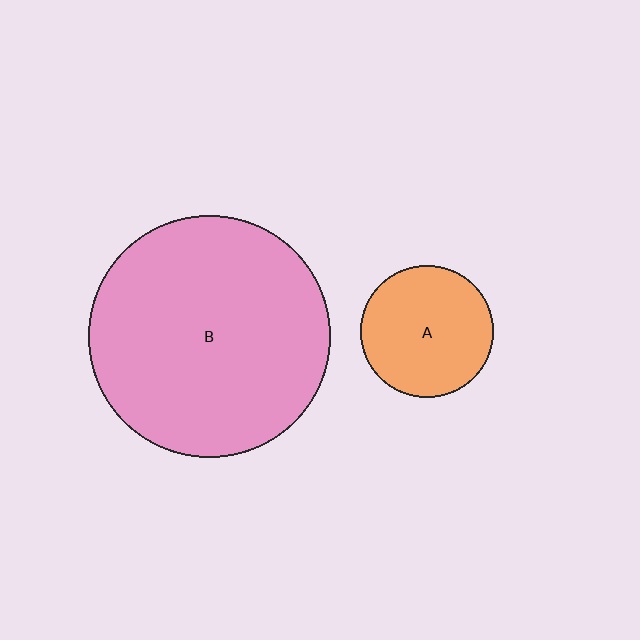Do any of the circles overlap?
No, none of the circles overlap.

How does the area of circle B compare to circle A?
Approximately 3.3 times.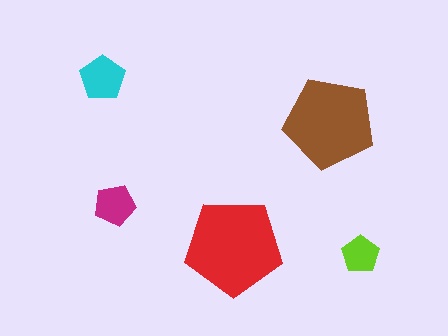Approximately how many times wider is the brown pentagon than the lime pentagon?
About 2.5 times wider.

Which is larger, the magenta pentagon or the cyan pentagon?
The cyan one.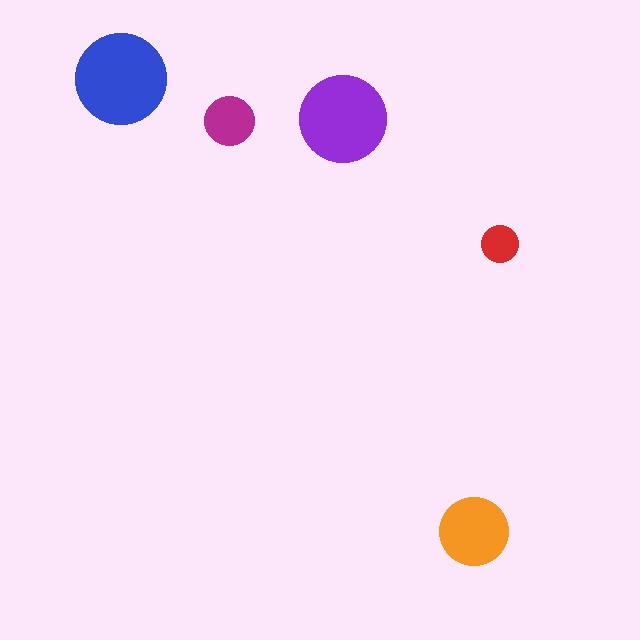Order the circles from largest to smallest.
the blue one, the purple one, the orange one, the magenta one, the red one.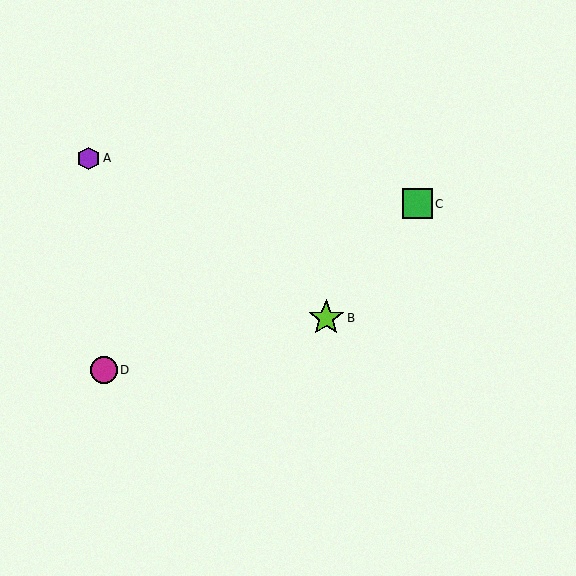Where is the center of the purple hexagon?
The center of the purple hexagon is at (88, 158).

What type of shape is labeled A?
Shape A is a purple hexagon.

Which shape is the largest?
The lime star (labeled B) is the largest.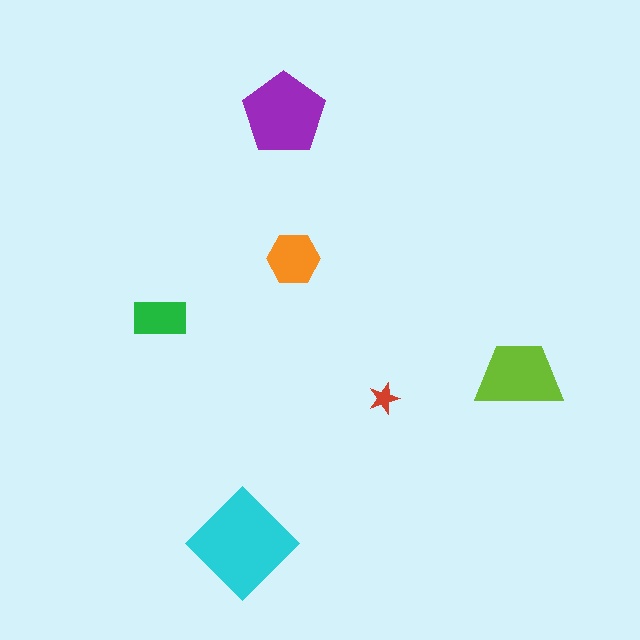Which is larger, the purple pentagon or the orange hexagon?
The purple pentagon.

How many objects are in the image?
There are 6 objects in the image.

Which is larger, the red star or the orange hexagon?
The orange hexagon.